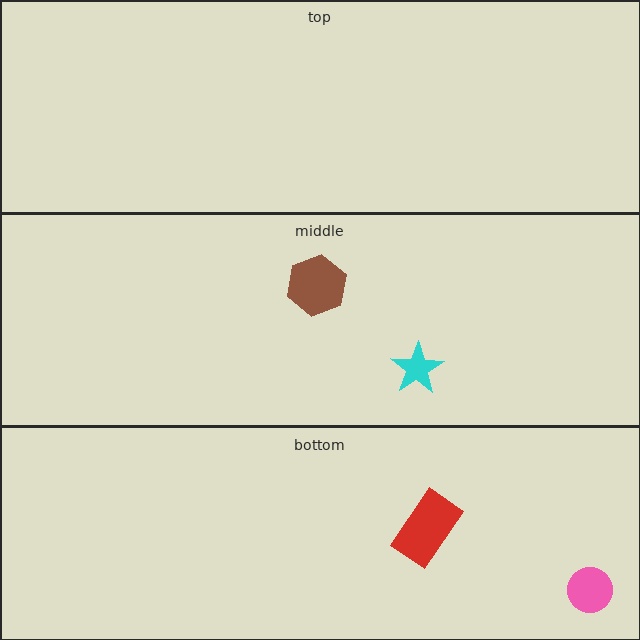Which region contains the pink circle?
The bottom region.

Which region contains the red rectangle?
The bottom region.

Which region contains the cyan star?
The middle region.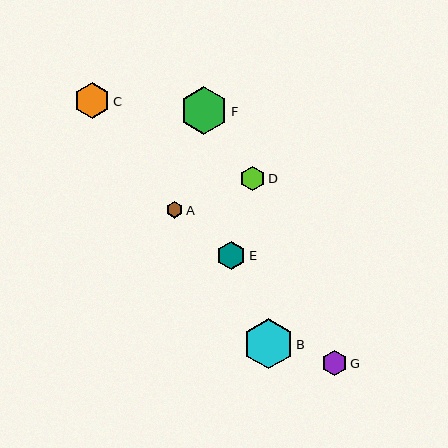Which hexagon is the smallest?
Hexagon A is the smallest with a size of approximately 17 pixels.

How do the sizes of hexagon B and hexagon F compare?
Hexagon B and hexagon F are approximately the same size.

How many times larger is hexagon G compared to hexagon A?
Hexagon G is approximately 1.5 times the size of hexagon A.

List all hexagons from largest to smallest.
From largest to smallest: B, F, C, E, G, D, A.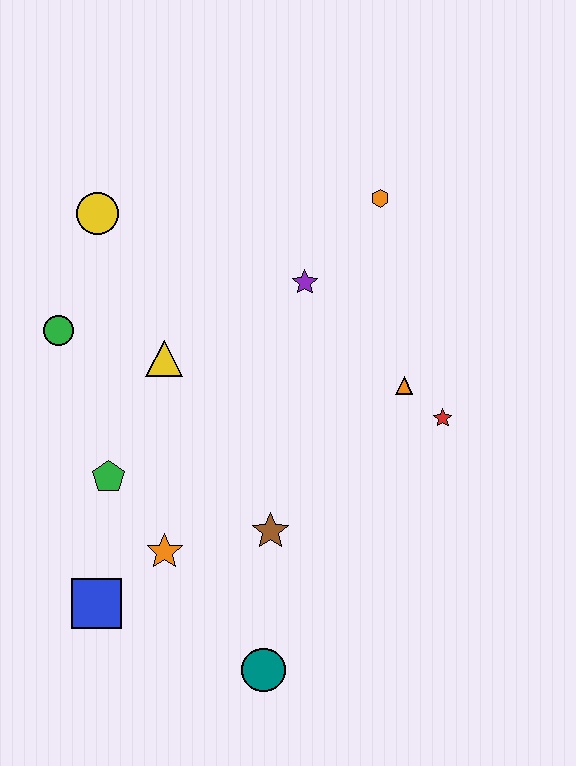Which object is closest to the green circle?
The yellow triangle is closest to the green circle.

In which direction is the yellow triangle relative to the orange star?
The yellow triangle is above the orange star.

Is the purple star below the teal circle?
No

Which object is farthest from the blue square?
The orange hexagon is farthest from the blue square.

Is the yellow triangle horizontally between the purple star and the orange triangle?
No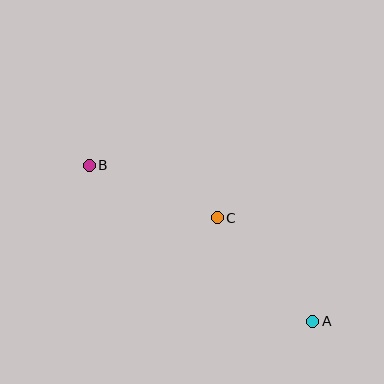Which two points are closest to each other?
Points B and C are closest to each other.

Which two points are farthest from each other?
Points A and B are farthest from each other.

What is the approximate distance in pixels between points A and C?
The distance between A and C is approximately 141 pixels.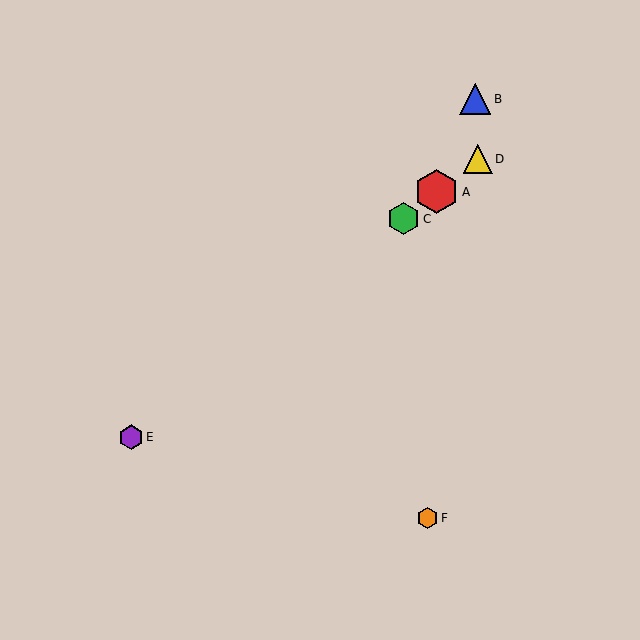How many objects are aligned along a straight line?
4 objects (A, C, D, E) are aligned along a straight line.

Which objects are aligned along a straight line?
Objects A, C, D, E are aligned along a straight line.